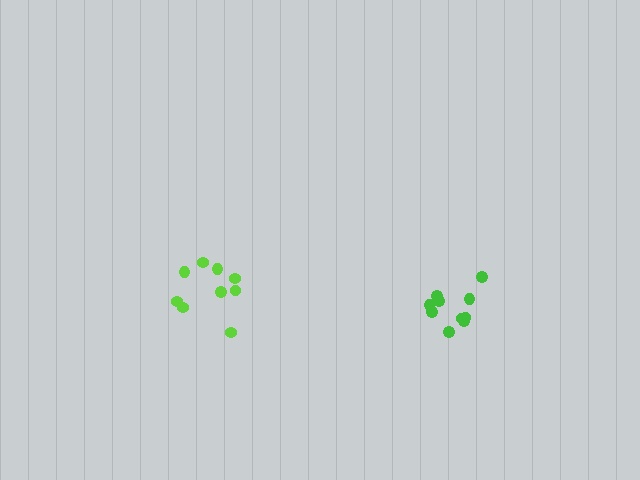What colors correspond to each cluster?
The clusters are colored: green, lime.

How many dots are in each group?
Group 1: 10 dots, Group 2: 9 dots (19 total).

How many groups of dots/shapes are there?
There are 2 groups.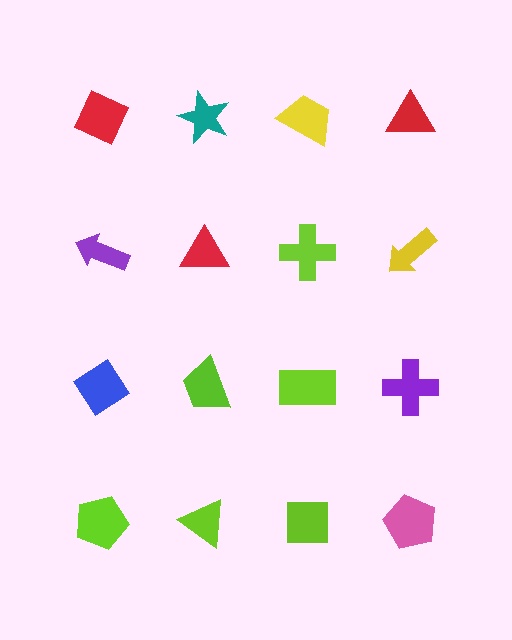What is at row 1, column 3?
A yellow trapezoid.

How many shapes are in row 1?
4 shapes.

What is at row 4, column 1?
A lime pentagon.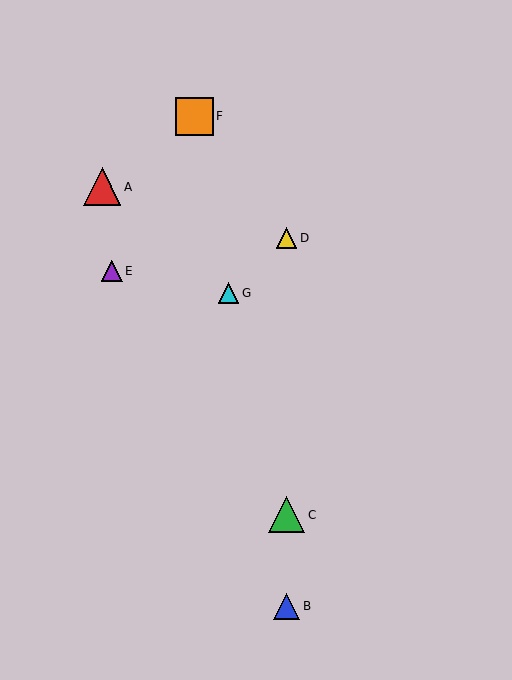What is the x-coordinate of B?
Object B is at x≈286.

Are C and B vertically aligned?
Yes, both are at x≈286.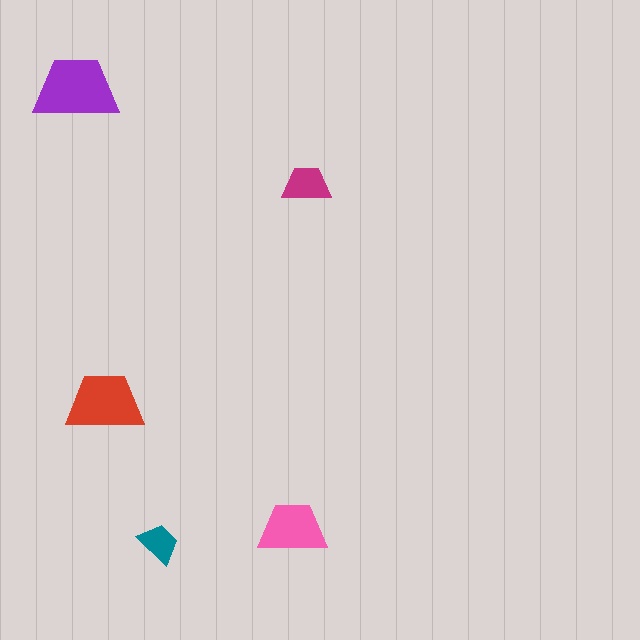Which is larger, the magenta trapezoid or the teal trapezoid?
The magenta one.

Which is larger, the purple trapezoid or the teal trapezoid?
The purple one.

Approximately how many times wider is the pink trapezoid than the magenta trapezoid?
About 1.5 times wider.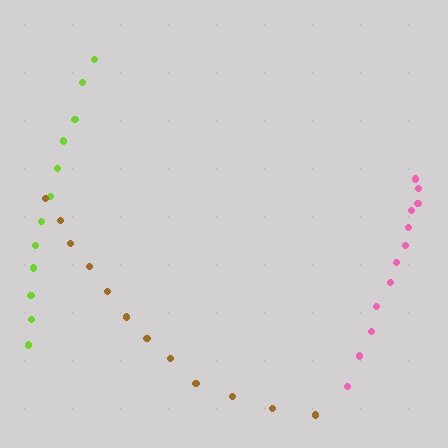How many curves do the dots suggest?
There are 3 distinct paths.